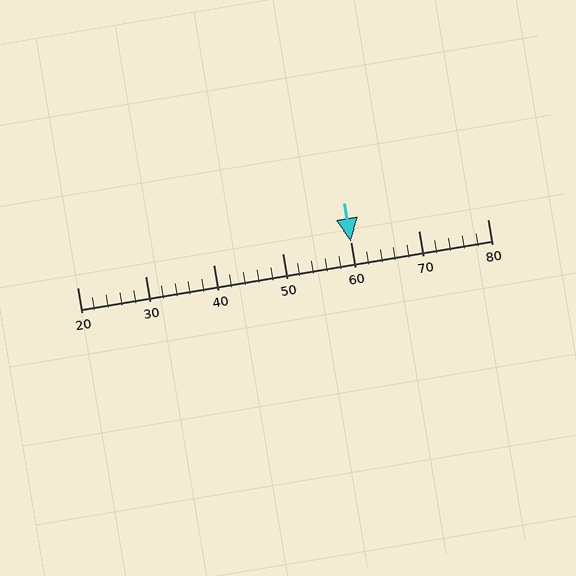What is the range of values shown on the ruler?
The ruler shows values from 20 to 80.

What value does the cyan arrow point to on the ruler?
The cyan arrow points to approximately 60.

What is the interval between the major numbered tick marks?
The major tick marks are spaced 10 units apart.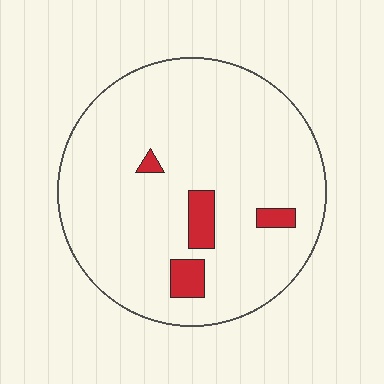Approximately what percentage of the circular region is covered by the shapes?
Approximately 5%.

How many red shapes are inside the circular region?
4.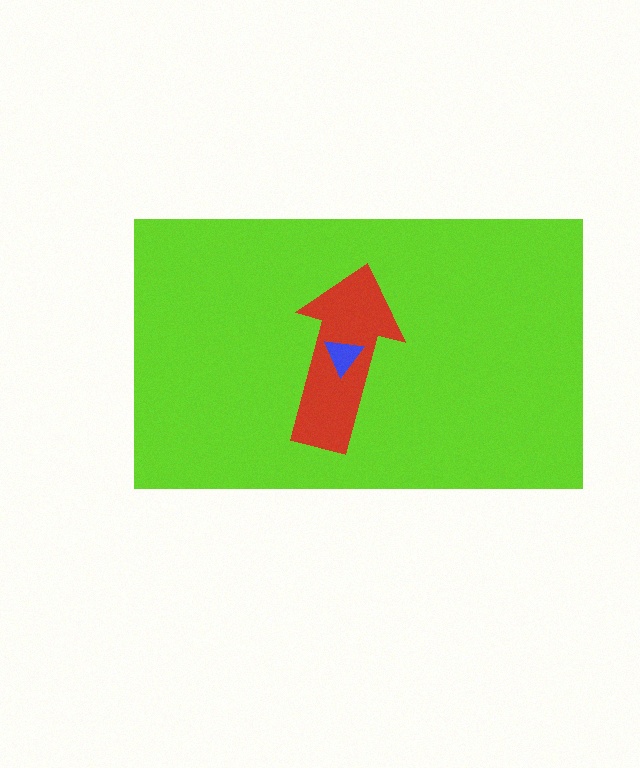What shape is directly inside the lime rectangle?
The red arrow.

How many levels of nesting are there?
3.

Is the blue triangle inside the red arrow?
Yes.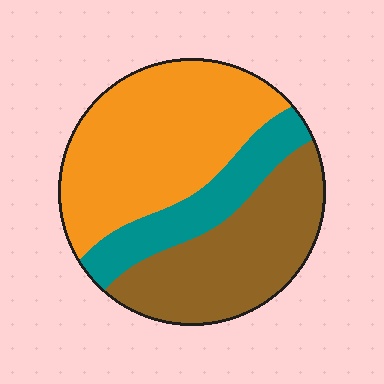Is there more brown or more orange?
Orange.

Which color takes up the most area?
Orange, at roughly 45%.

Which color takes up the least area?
Teal, at roughly 20%.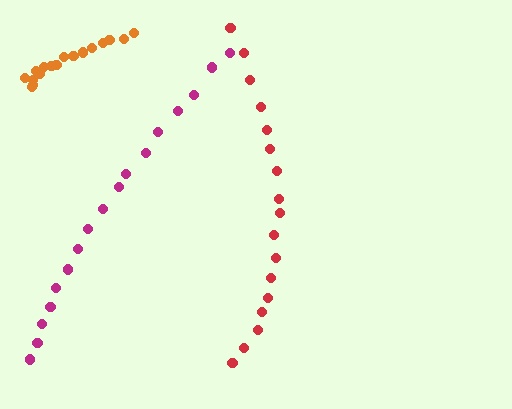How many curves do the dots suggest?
There are 3 distinct paths.